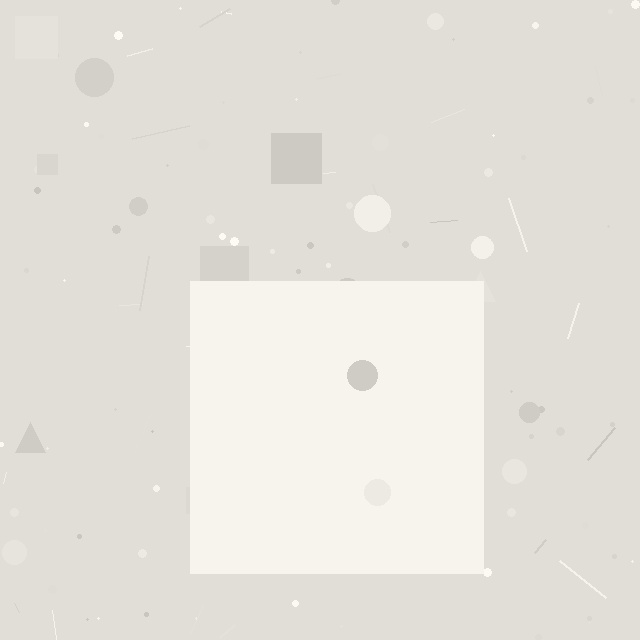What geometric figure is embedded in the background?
A square is embedded in the background.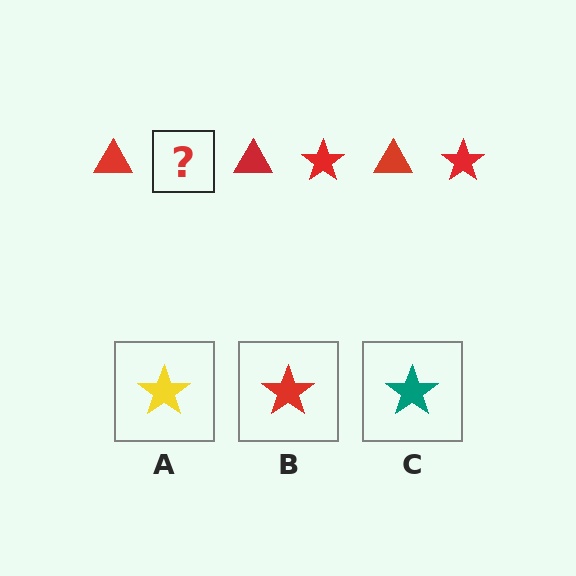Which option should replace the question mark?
Option B.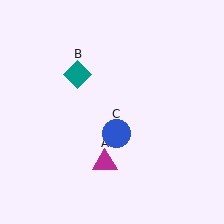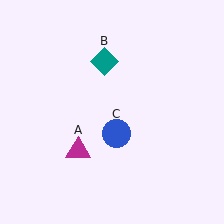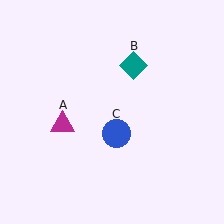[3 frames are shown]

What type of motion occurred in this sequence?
The magenta triangle (object A), teal diamond (object B) rotated clockwise around the center of the scene.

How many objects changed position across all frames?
2 objects changed position: magenta triangle (object A), teal diamond (object B).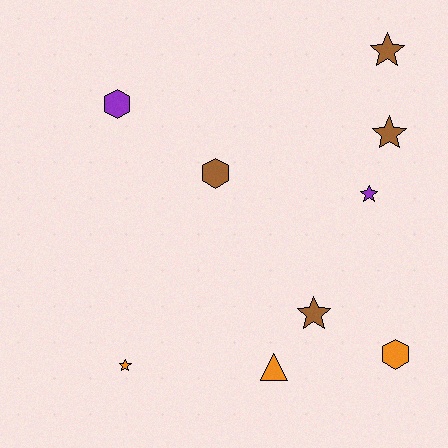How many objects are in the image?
There are 9 objects.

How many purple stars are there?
There is 1 purple star.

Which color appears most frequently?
Brown, with 4 objects.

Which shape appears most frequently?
Star, with 5 objects.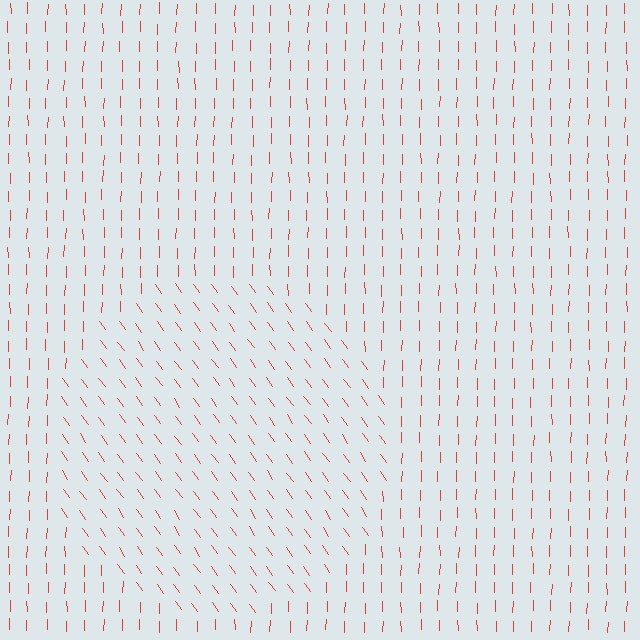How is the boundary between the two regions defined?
The boundary is defined purely by a change in line orientation (approximately 36 degrees difference). All lines are the same color and thickness.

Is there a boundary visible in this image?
Yes, there is a texture boundary formed by a change in line orientation.